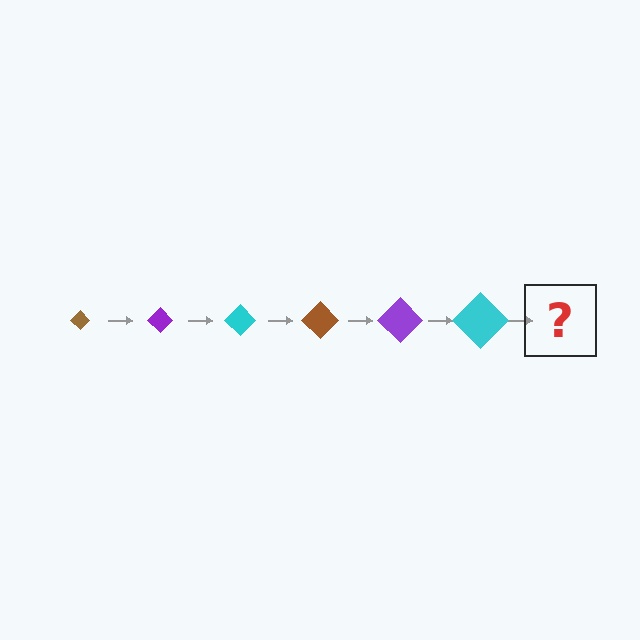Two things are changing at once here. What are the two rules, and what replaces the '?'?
The two rules are that the diamond grows larger each step and the color cycles through brown, purple, and cyan. The '?' should be a brown diamond, larger than the previous one.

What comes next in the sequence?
The next element should be a brown diamond, larger than the previous one.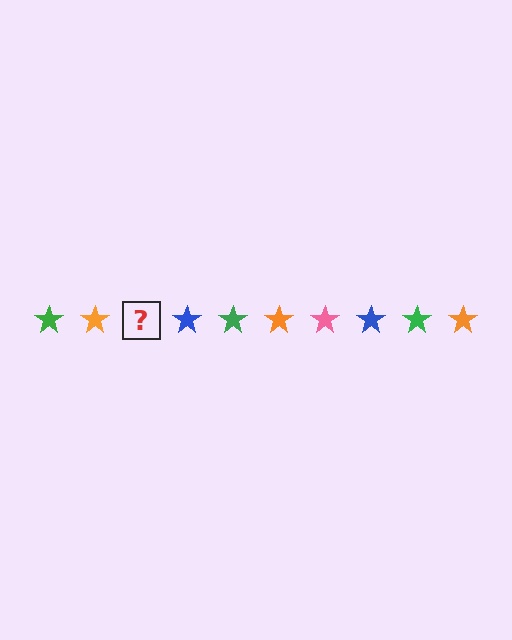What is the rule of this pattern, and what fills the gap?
The rule is that the pattern cycles through green, orange, pink, blue stars. The gap should be filled with a pink star.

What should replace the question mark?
The question mark should be replaced with a pink star.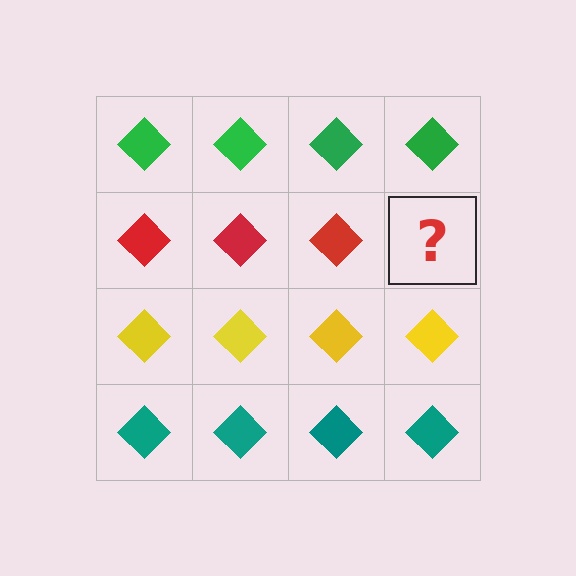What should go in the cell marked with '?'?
The missing cell should contain a red diamond.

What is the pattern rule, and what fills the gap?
The rule is that each row has a consistent color. The gap should be filled with a red diamond.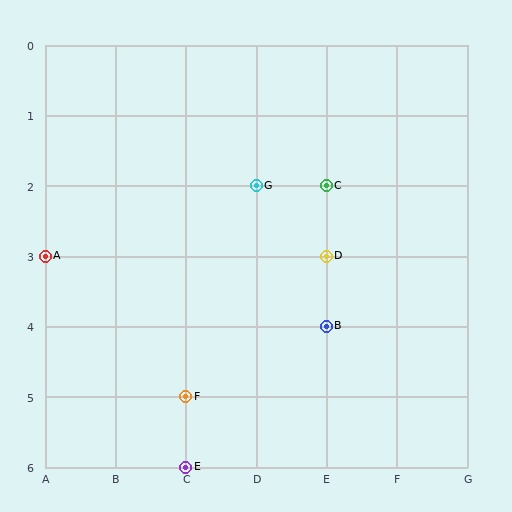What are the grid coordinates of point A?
Point A is at grid coordinates (A, 3).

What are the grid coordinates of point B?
Point B is at grid coordinates (E, 4).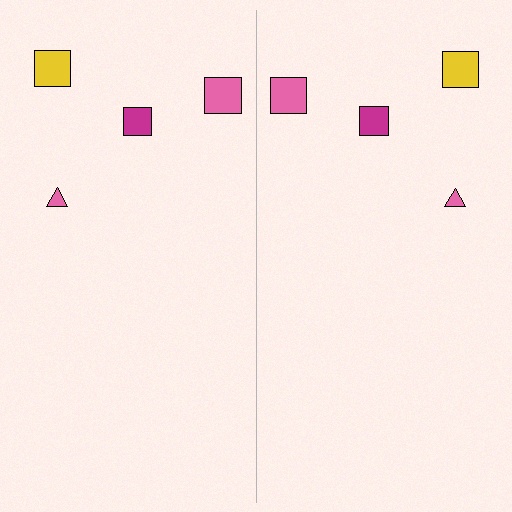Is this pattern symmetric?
Yes, this pattern has bilateral (reflection) symmetry.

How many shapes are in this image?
There are 8 shapes in this image.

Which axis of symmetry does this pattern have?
The pattern has a vertical axis of symmetry running through the center of the image.